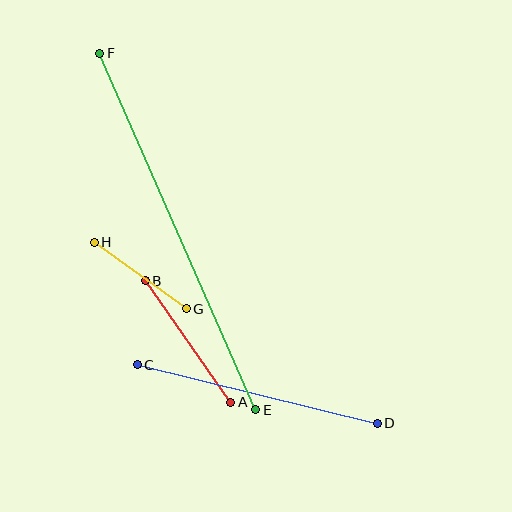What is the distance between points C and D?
The distance is approximately 247 pixels.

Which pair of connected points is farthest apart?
Points E and F are farthest apart.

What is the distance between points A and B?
The distance is approximately 149 pixels.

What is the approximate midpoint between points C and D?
The midpoint is at approximately (257, 394) pixels.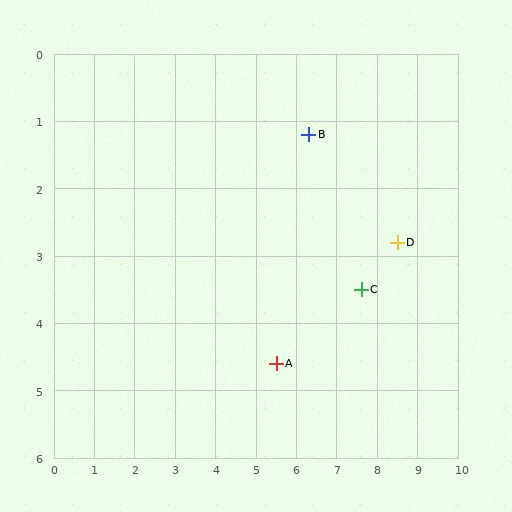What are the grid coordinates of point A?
Point A is at approximately (5.5, 4.6).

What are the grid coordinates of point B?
Point B is at approximately (6.3, 1.2).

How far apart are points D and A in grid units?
Points D and A are about 3.5 grid units apart.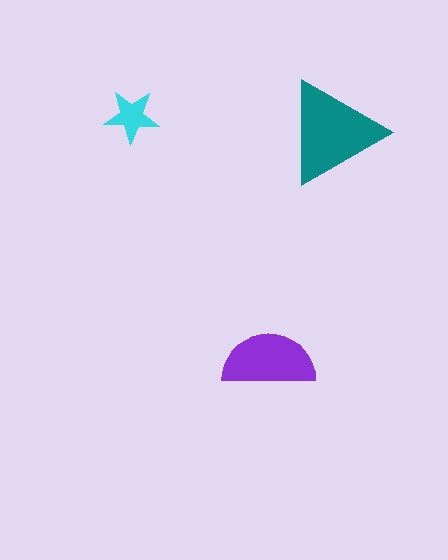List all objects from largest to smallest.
The teal triangle, the purple semicircle, the cyan star.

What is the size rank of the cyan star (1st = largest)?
3rd.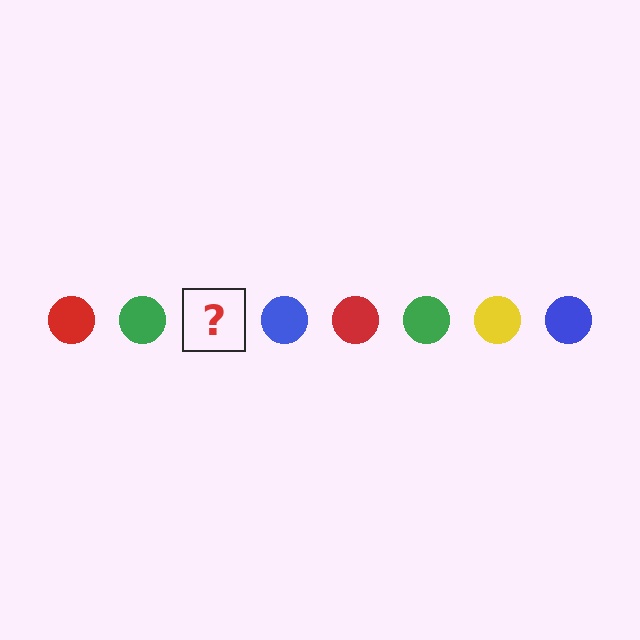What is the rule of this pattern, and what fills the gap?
The rule is that the pattern cycles through red, green, yellow, blue circles. The gap should be filled with a yellow circle.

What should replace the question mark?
The question mark should be replaced with a yellow circle.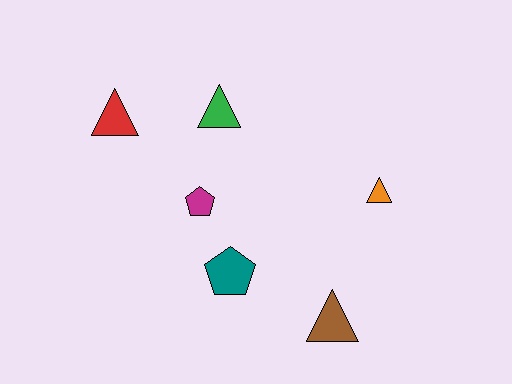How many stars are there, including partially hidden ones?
There are no stars.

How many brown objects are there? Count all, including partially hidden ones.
There is 1 brown object.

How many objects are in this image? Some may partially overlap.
There are 6 objects.